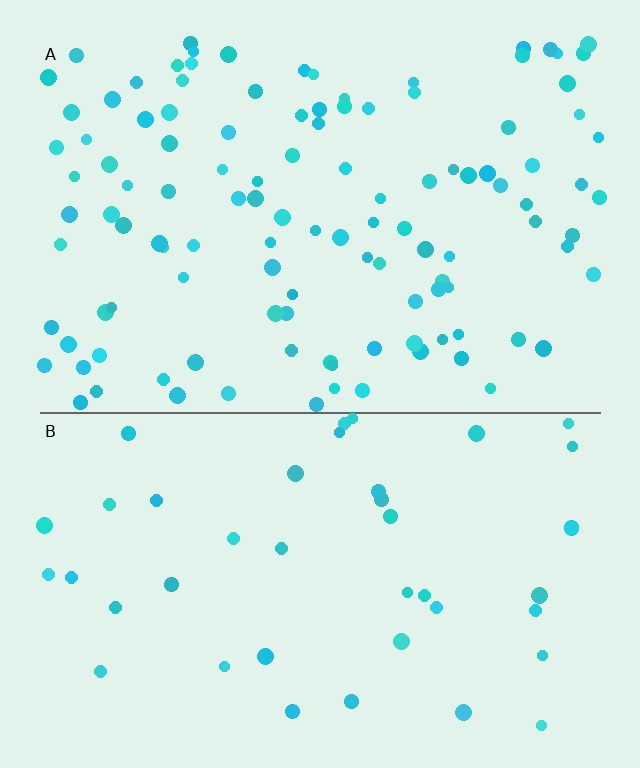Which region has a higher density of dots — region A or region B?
A (the top).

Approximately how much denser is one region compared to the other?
Approximately 2.8× — region A over region B.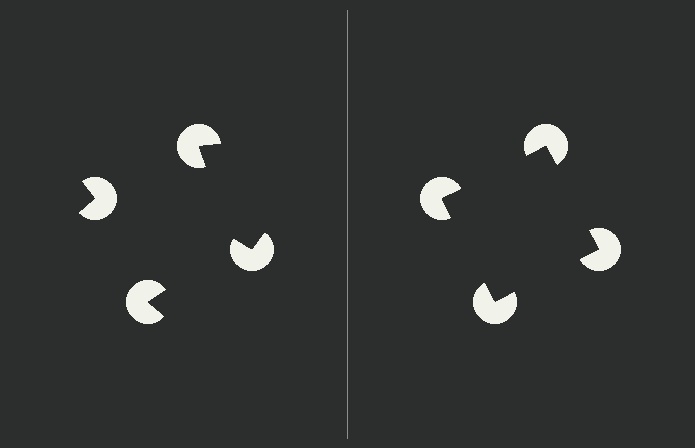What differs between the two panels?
The pac-man discs are positioned identically on both sides; only the wedge orientations differ. On the right they align to a square; on the left they are misaligned.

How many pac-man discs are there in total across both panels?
8 — 4 on each side.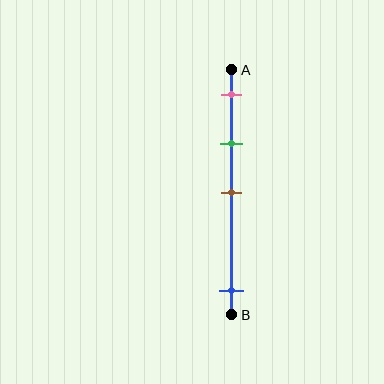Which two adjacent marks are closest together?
The pink and green marks are the closest adjacent pair.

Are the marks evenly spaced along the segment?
No, the marks are not evenly spaced.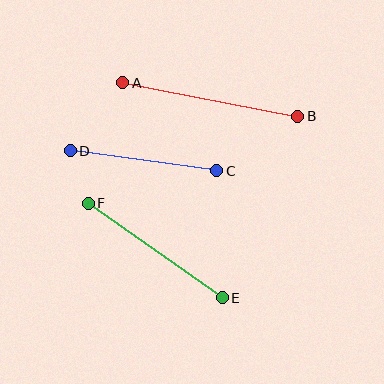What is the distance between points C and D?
The distance is approximately 148 pixels.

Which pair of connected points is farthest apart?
Points A and B are farthest apart.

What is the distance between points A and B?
The distance is approximately 178 pixels.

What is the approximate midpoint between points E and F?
The midpoint is at approximately (155, 251) pixels.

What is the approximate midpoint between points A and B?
The midpoint is at approximately (210, 100) pixels.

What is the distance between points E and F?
The distance is approximately 164 pixels.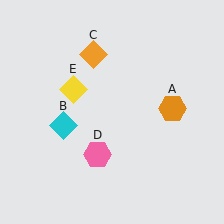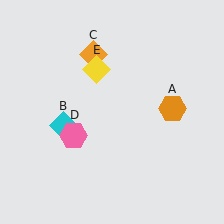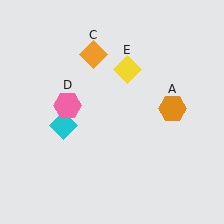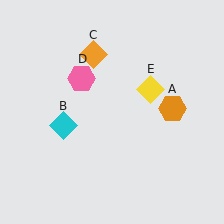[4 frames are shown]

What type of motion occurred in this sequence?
The pink hexagon (object D), yellow diamond (object E) rotated clockwise around the center of the scene.